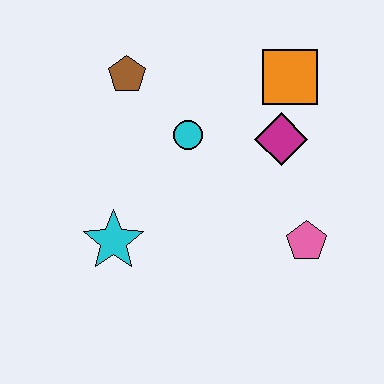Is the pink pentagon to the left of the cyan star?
No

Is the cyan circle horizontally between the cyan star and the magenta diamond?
Yes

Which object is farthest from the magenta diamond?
The cyan star is farthest from the magenta diamond.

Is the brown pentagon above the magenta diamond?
Yes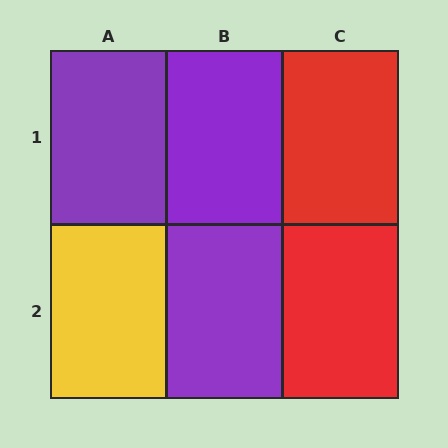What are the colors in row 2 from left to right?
Yellow, purple, red.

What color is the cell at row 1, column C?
Red.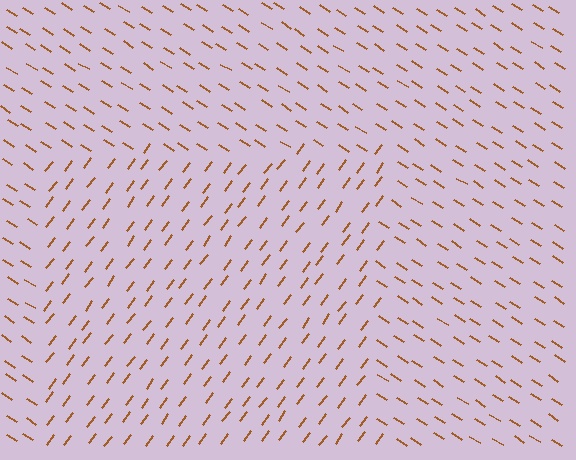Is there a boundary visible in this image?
Yes, there is a texture boundary formed by a change in line orientation.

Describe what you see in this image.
The image is filled with small brown line segments. A rectangle region in the image has lines oriented differently from the surrounding lines, creating a visible texture boundary.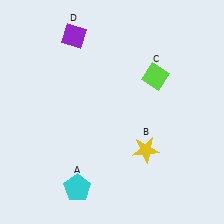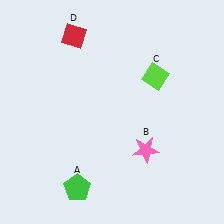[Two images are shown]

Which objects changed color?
A changed from cyan to green. B changed from yellow to pink. D changed from purple to red.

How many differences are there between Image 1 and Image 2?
There are 3 differences between the two images.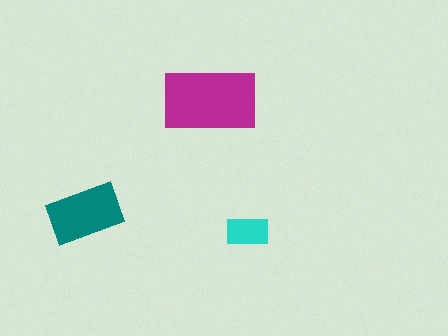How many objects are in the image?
There are 3 objects in the image.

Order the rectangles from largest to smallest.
the magenta one, the teal one, the cyan one.